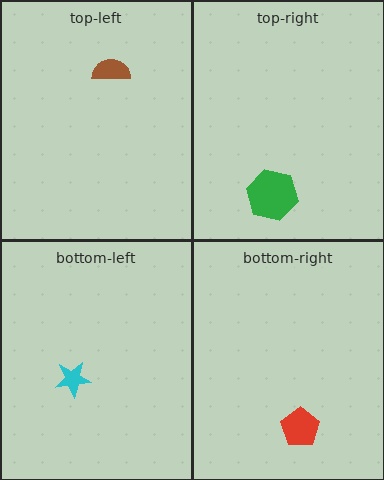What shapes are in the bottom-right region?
The red pentagon.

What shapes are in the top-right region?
The green hexagon.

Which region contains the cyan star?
The bottom-left region.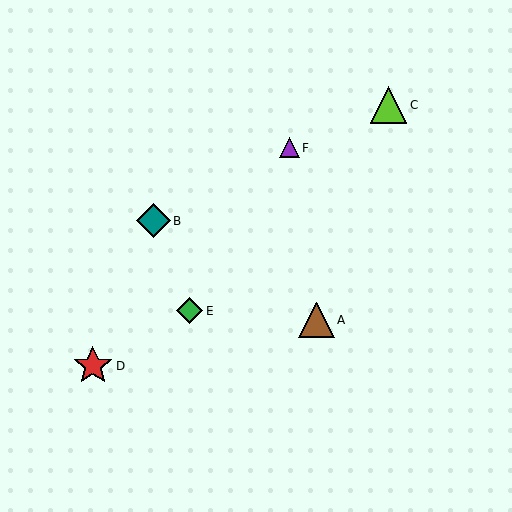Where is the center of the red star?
The center of the red star is at (93, 366).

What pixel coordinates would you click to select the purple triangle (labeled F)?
Click at (289, 148) to select the purple triangle F.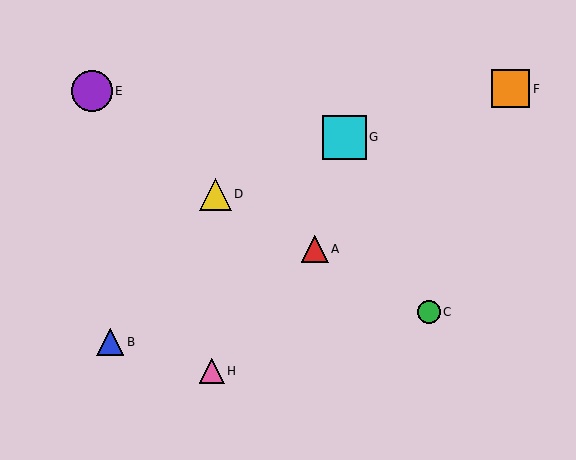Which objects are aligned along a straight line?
Objects A, C, D are aligned along a straight line.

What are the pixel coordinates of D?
Object D is at (215, 194).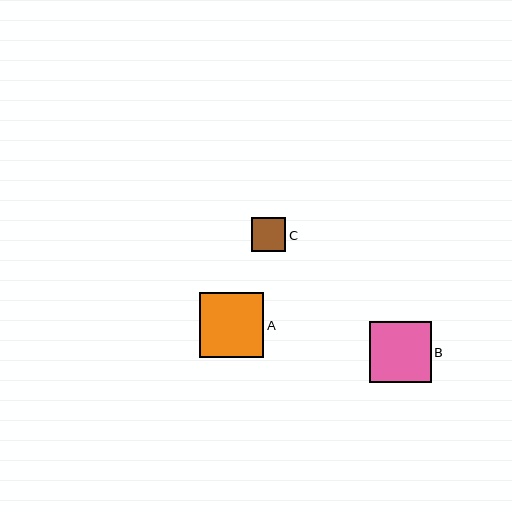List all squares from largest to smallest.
From largest to smallest: A, B, C.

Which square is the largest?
Square A is the largest with a size of approximately 64 pixels.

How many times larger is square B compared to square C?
Square B is approximately 1.8 times the size of square C.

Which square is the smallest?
Square C is the smallest with a size of approximately 34 pixels.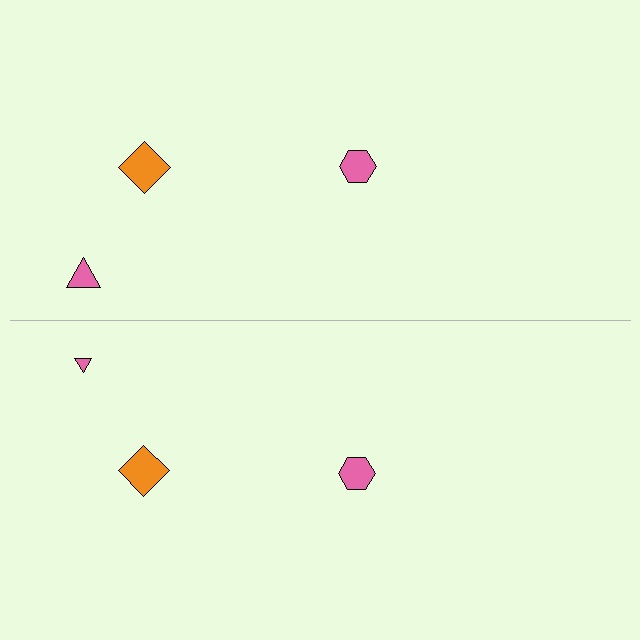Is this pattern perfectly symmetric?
No, the pattern is not perfectly symmetric. The pink triangle on the bottom side has a different size than its mirror counterpart.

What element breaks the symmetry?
The pink triangle on the bottom side has a different size than its mirror counterpart.